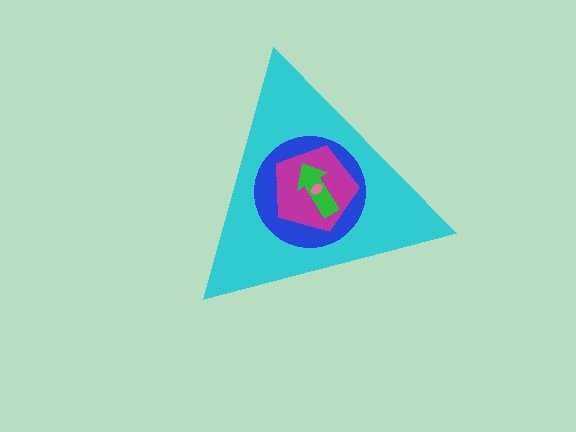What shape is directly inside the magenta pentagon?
The green arrow.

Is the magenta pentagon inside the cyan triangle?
Yes.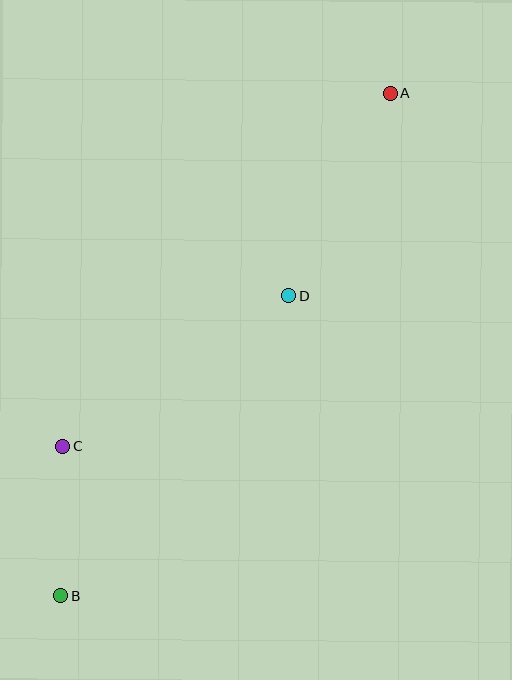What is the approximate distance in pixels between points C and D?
The distance between C and D is approximately 272 pixels.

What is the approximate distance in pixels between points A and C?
The distance between A and C is approximately 481 pixels.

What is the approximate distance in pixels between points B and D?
The distance between B and D is approximately 377 pixels.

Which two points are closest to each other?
Points B and C are closest to each other.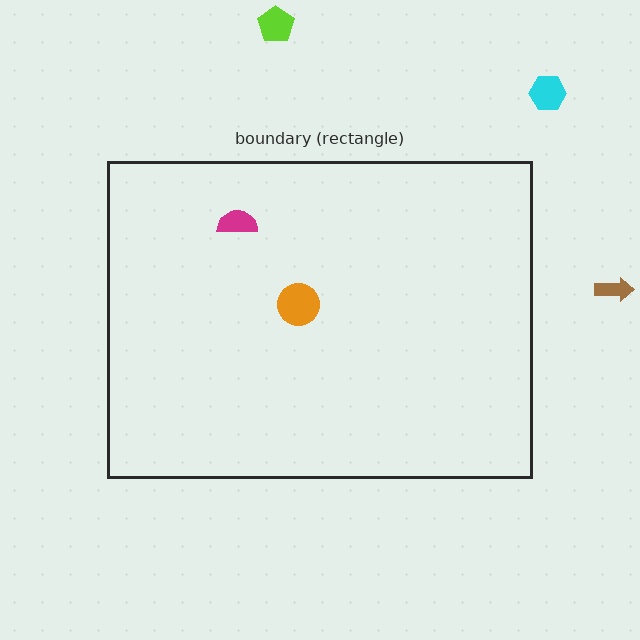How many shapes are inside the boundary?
2 inside, 3 outside.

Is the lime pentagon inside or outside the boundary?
Outside.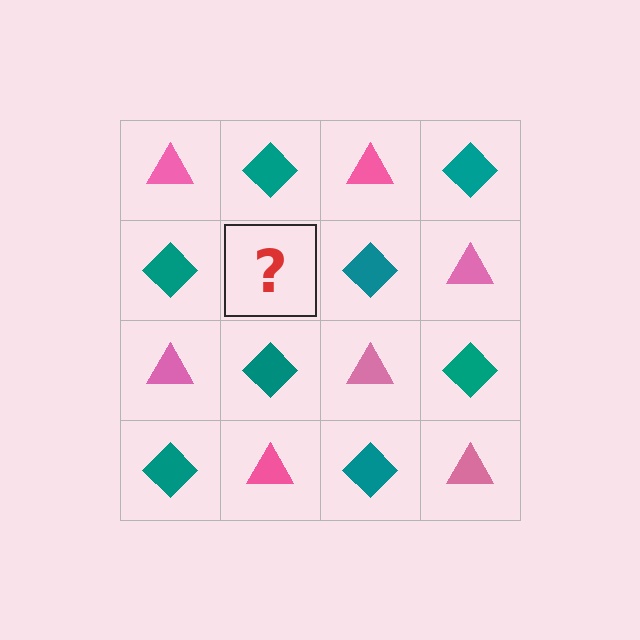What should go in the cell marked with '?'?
The missing cell should contain a pink triangle.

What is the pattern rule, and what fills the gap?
The rule is that it alternates pink triangle and teal diamond in a checkerboard pattern. The gap should be filled with a pink triangle.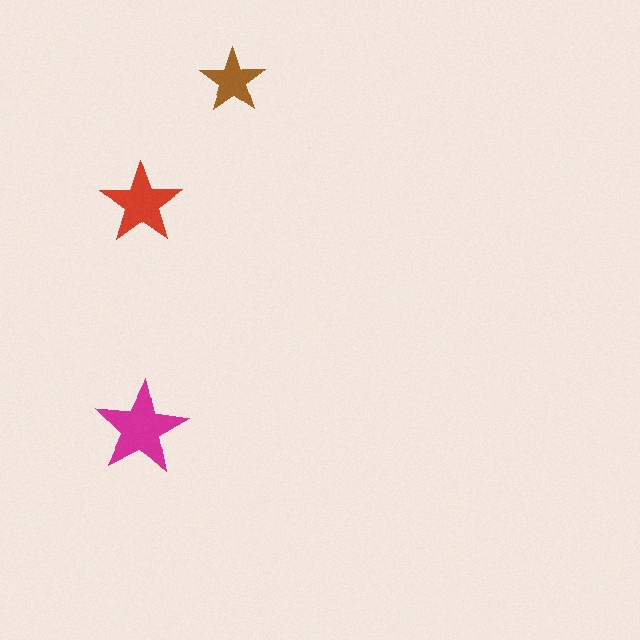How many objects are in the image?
There are 3 objects in the image.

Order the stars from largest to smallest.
the magenta one, the red one, the brown one.